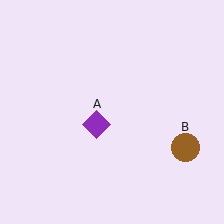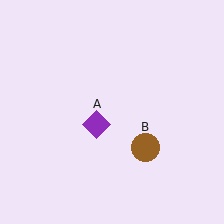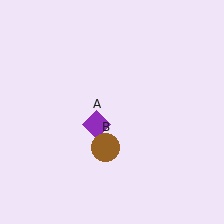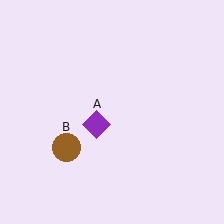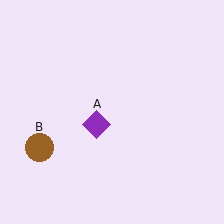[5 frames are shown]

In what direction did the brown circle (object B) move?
The brown circle (object B) moved left.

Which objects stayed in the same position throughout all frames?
Purple diamond (object A) remained stationary.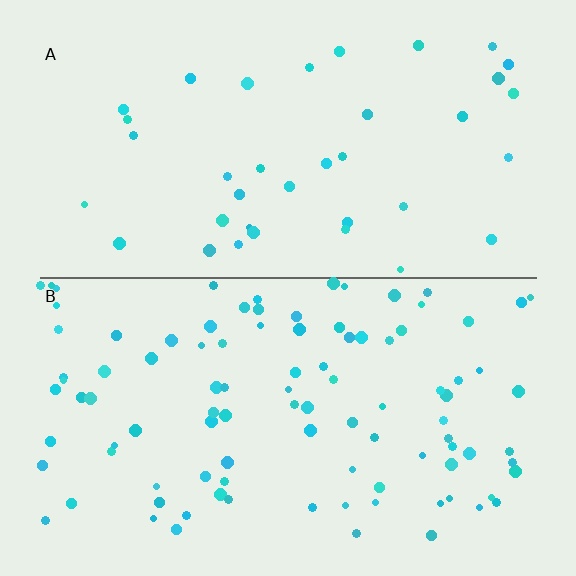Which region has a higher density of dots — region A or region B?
B (the bottom).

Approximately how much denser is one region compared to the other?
Approximately 2.7× — region B over region A.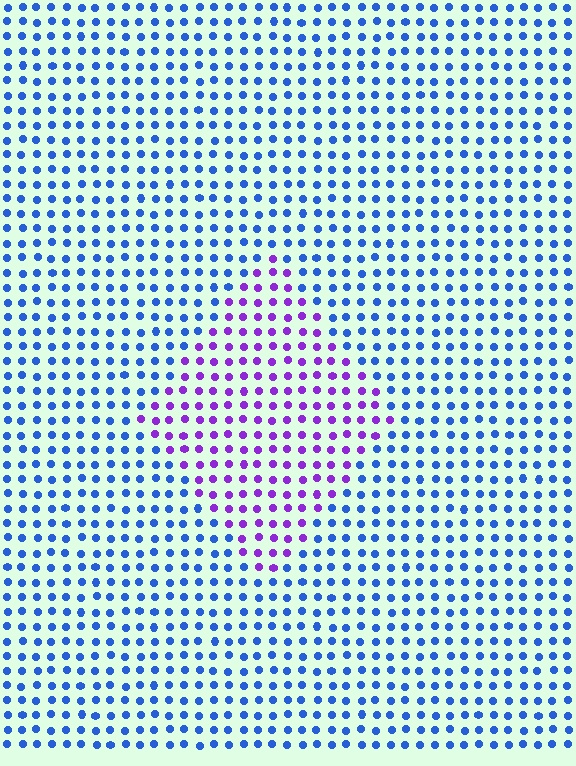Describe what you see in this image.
The image is filled with small blue elements in a uniform arrangement. A diamond-shaped region is visible where the elements are tinted to a slightly different hue, forming a subtle color boundary.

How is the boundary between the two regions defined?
The boundary is defined purely by a slight shift in hue (about 55 degrees). Spacing, size, and orientation are identical on both sides.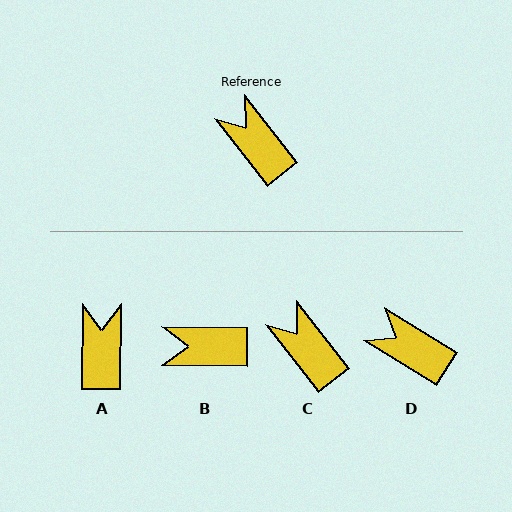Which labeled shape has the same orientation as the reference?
C.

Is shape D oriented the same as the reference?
No, it is off by about 20 degrees.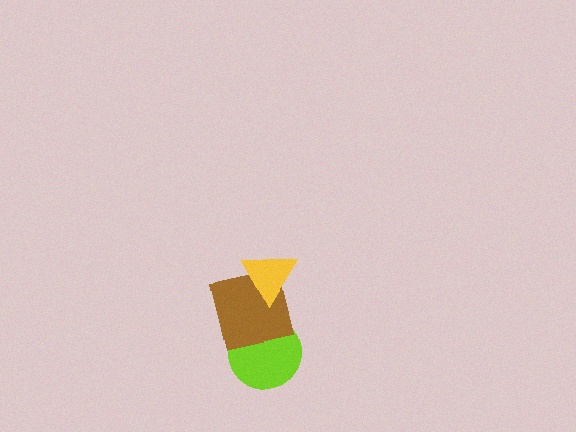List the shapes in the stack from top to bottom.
From top to bottom: the yellow triangle, the brown square, the lime circle.